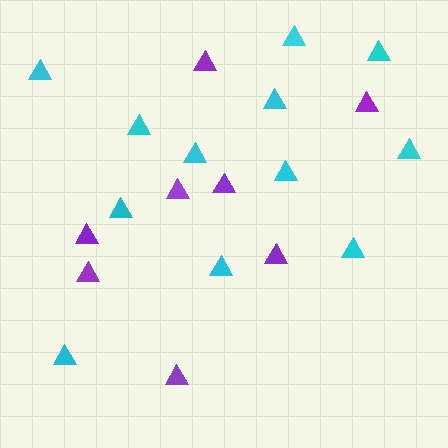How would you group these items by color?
There are 2 groups: one group of cyan triangles (12) and one group of purple triangles (8).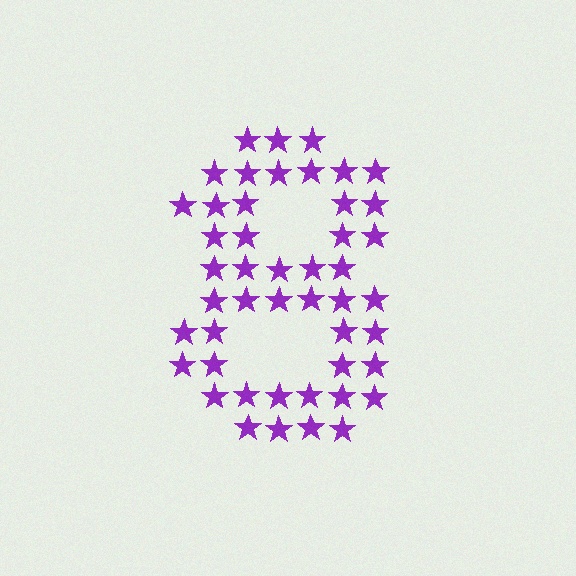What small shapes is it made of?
It is made of small stars.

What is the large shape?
The large shape is the digit 8.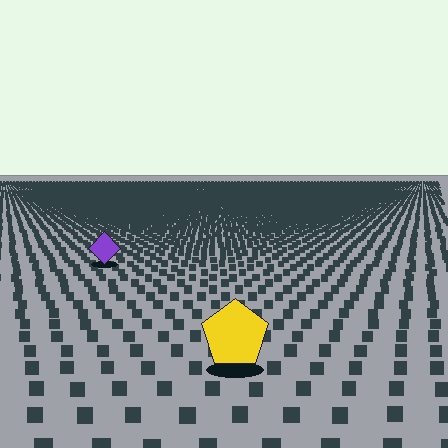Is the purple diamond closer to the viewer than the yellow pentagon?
No. The yellow pentagon is closer — you can tell from the texture gradient: the ground texture is coarser near it.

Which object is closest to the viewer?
The yellow pentagon is closest. The texture marks near it are larger and more spread out.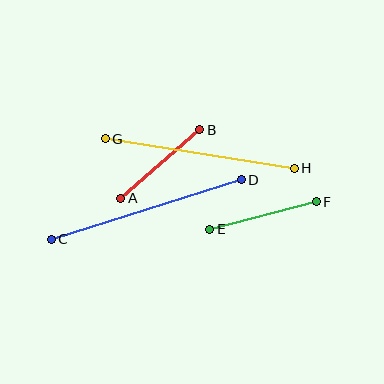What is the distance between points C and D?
The distance is approximately 199 pixels.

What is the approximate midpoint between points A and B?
The midpoint is at approximately (160, 164) pixels.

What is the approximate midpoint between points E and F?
The midpoint is at approximately (263, 215) pixels.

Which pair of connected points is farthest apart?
Points C and D are farthest apart.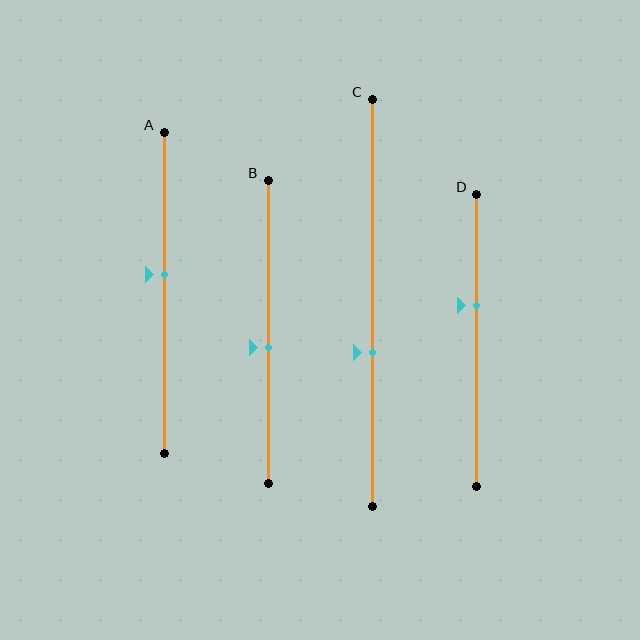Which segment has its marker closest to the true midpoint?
Segment B has its marker closest to the true midpoint.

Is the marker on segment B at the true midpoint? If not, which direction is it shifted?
No, the marker on segment B is shifted downward by about 5% of the segment length.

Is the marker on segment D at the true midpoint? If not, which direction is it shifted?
No, the marker on segment D is shifted upward by about 12% of the segment length.